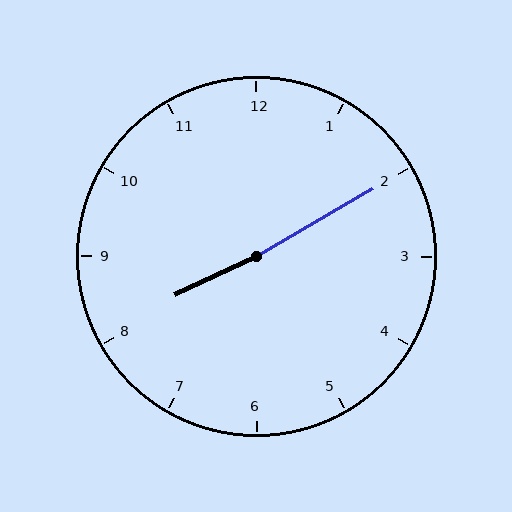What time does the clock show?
8:10.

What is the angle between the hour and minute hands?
Approximately 175 degrees.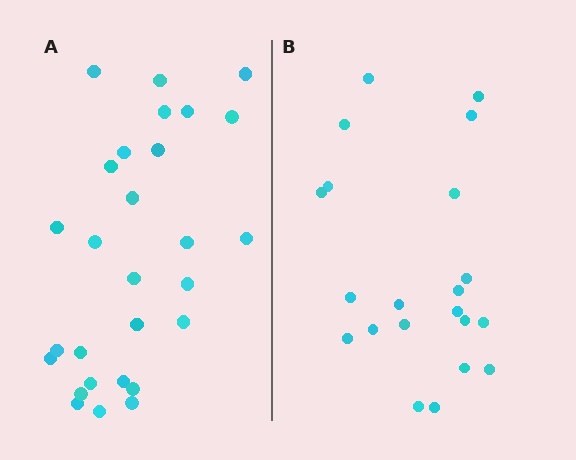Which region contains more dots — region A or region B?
Region A (the left region) has more dots.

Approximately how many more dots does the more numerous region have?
Region A has roughly 8 or so more dots than region B.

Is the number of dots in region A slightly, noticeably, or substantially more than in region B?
Region A has noticeably more, but not dramatically so. The ratio is roughly 1.3 to 1.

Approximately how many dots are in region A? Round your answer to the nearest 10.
About 30 dots. (The exact count is 28, which rounds to 30.)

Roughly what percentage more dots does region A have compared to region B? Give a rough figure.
About 35% more.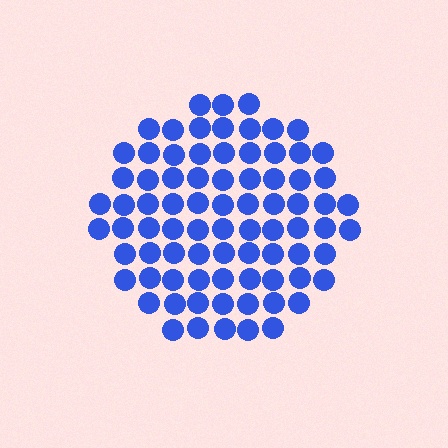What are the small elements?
The small elements are circles.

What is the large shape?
The large shape is a circle.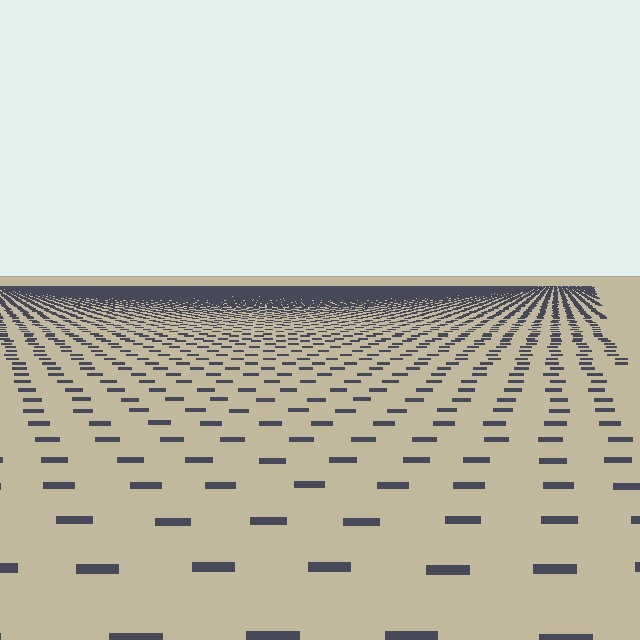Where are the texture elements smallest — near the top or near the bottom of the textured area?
Near the top.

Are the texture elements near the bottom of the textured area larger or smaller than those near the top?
Larger. Near the bottom, elements are closer to the viewer and appear at a bigger on-screen size.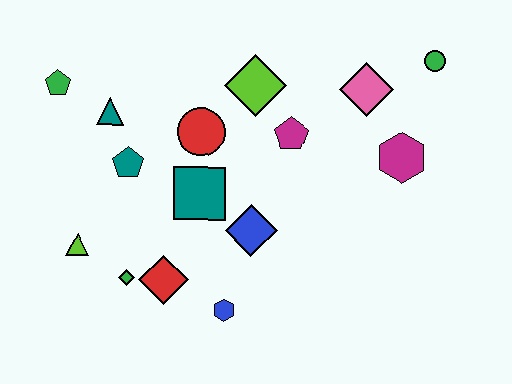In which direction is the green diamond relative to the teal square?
The green diamond is below the teal square.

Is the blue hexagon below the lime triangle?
Yes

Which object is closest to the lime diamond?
The magenta pentagon is closest to the lime diamond.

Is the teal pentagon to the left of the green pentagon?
No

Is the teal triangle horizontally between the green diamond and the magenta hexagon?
No